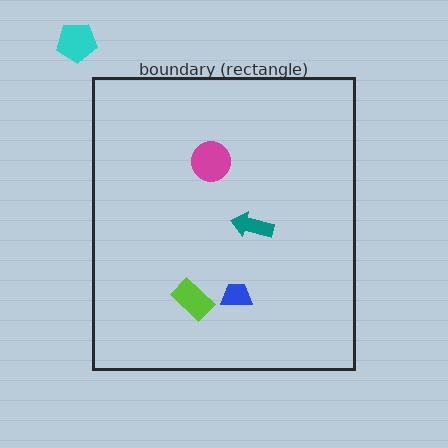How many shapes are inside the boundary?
4 inside, 1 outside.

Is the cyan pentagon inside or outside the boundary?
Outside.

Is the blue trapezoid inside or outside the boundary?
Inside.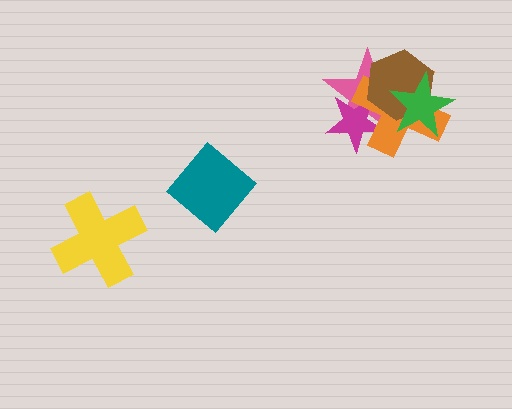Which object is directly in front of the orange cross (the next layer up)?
The brown hexagon is directly in front of the orange cross.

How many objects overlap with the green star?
3 objects overlap with the green star.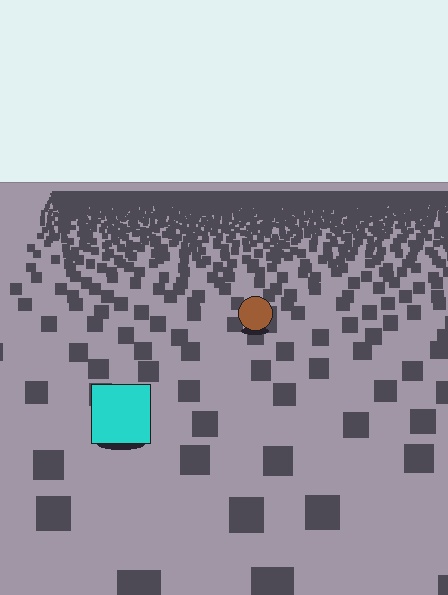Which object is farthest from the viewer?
The brown circle is farthest from the viewer. It appears smaller and the ground texture around it is denser.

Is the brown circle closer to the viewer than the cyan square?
No. The cyan square is closer — you can tell from the texture gradient: the ground texture is coarser near it.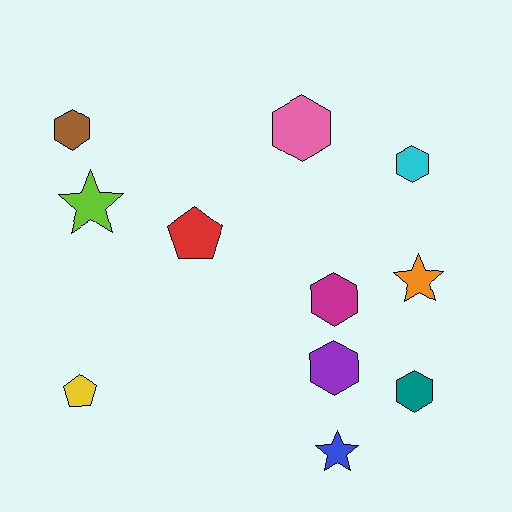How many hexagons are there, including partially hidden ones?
There are 6 hexagons.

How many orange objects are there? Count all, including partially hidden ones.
There is 1 orange object.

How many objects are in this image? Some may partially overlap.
There are 11 objects.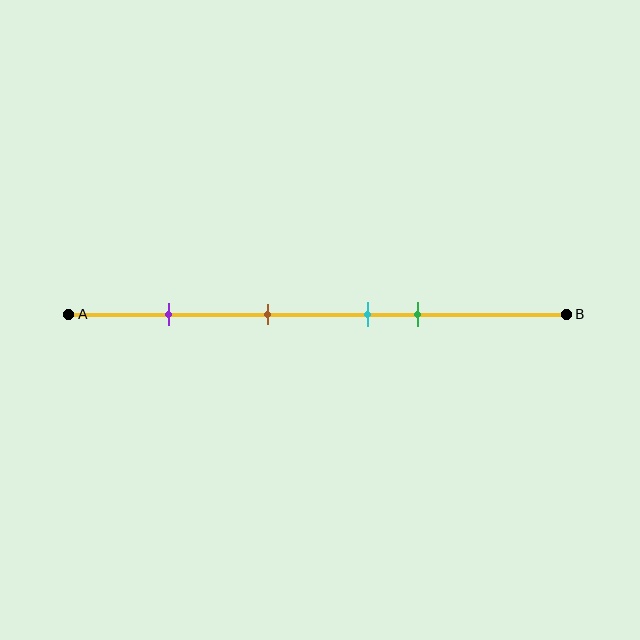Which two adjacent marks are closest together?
The cyan and green marks are the closest adjacent pair.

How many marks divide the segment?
There are 4 marks dividing the segment.